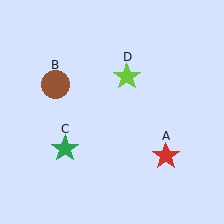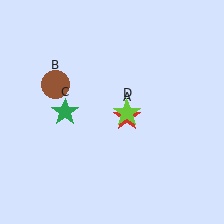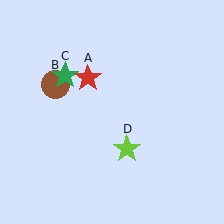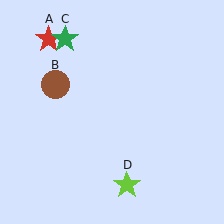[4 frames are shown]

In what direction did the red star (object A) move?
The red star (object A) moved up and to the left.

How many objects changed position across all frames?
3 objects changed position: red star (object A), green star (object C), lime star (object D).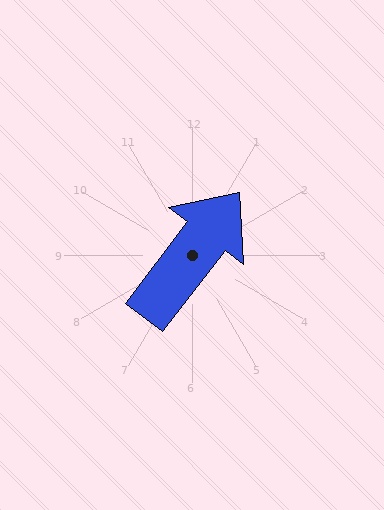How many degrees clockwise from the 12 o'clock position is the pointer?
Approximately 37 degrees.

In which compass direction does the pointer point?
Northeast.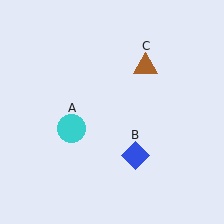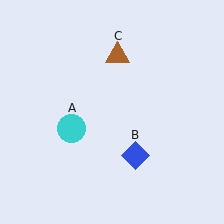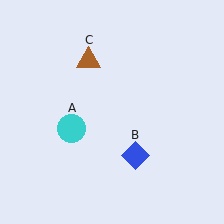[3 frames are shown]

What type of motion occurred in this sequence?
The brown triangle (object C) rotated counterclockwise around the center of the scene.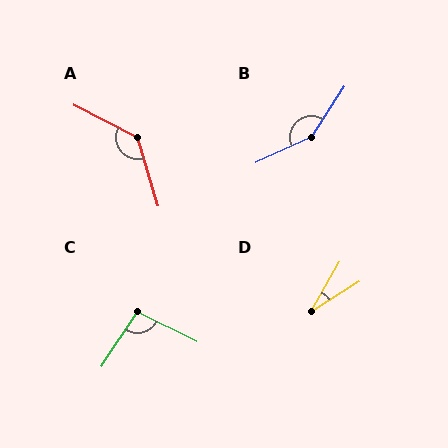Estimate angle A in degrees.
Approximately 134 degrees.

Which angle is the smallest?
D, at approximately 29 degrees.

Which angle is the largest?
B, at approximately 147 degrees.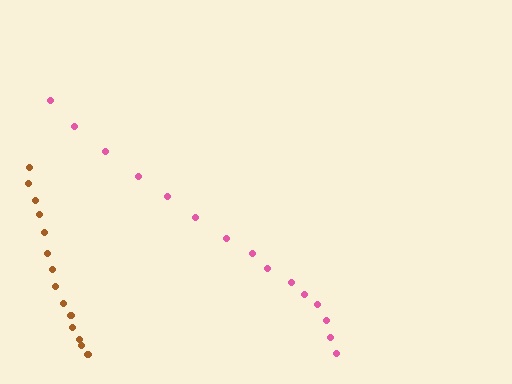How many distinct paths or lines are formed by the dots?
There are 2 distinct paths.